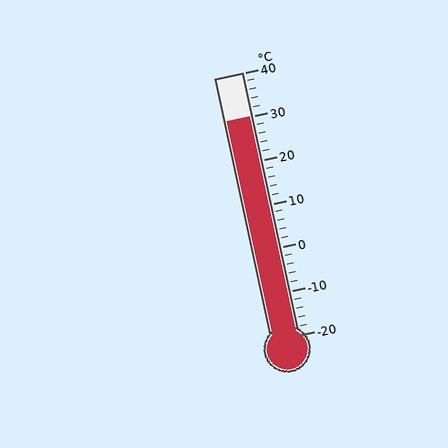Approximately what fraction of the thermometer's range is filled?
The thermometer is filled to approximately 85% of its range.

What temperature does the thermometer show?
The thermometer shows approximately 30°C.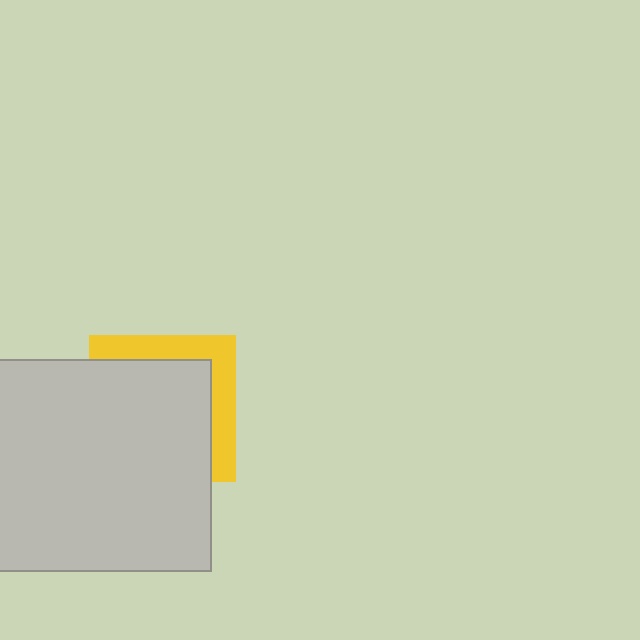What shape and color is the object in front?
The object in front is a light gray rectangle.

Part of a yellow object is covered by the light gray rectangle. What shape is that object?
It is a square.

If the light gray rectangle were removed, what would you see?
You would see the complete yellow square.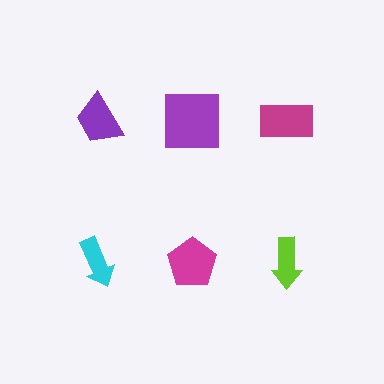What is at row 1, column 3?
A magenta rectangle.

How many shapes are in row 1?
3 shapes.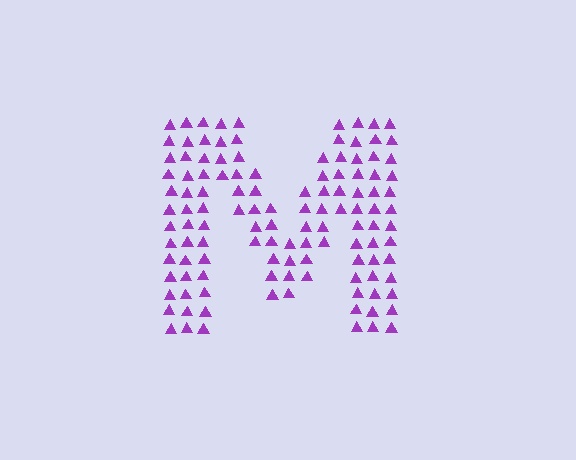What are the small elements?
The small elements are triangles.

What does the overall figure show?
The overall figure shows the letter M.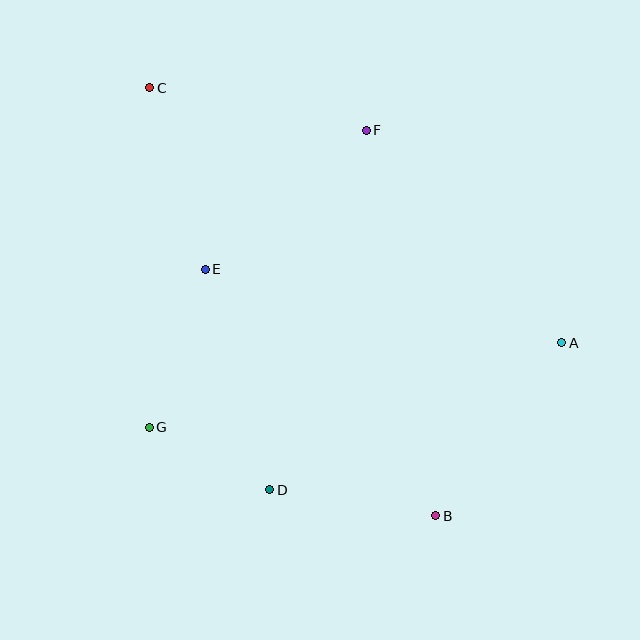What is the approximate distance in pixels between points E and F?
The distance between E and F is approximately 213 pixels.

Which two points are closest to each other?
Points D and G are closest to each other.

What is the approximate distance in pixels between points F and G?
The distance between F and G is approximately 368 pixels.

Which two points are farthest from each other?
Points B and C are farthest from each other.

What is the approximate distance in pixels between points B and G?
The distance between B and G is approximately 300 pixels.